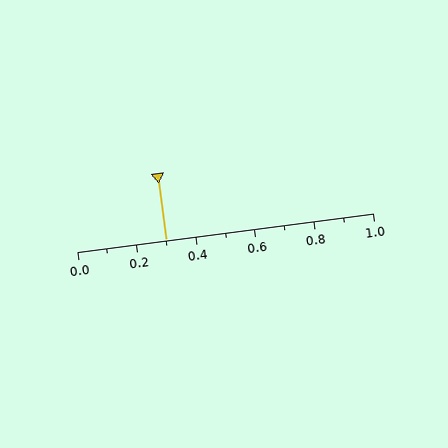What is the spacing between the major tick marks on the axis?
The major ticks are spaced 0.2 apart.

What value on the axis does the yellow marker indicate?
The marker indicates approximately 0.3.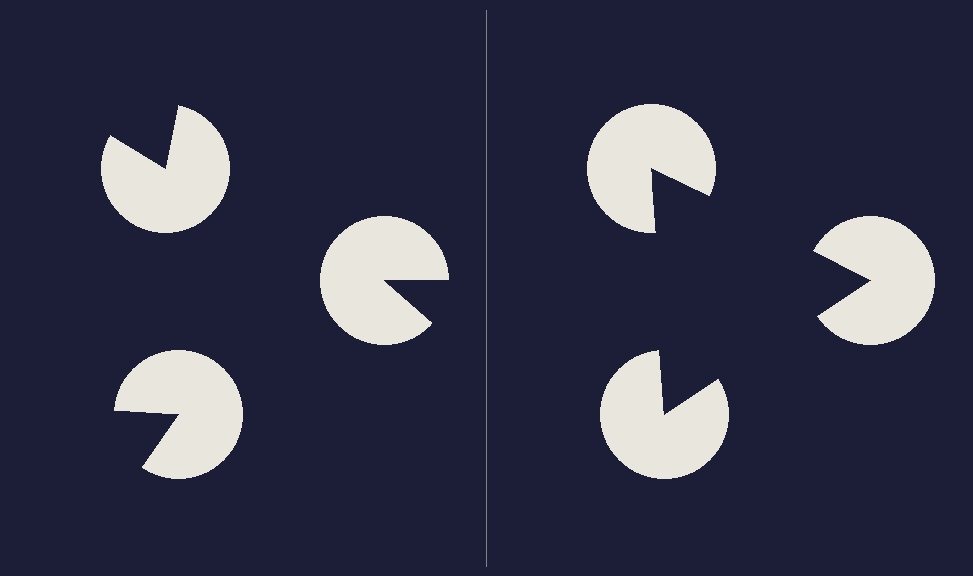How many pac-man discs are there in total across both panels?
6 — 3 on each side.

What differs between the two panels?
The pac-man discs are positioned identically on both sides; only the wedge orientations differ. On the right they align to a triangle; on the left they are misaligned.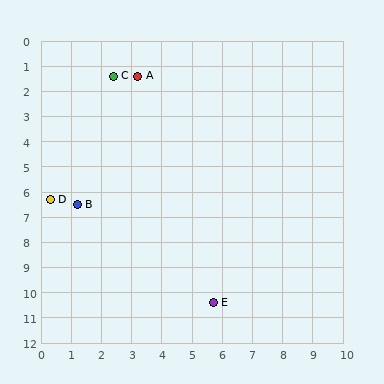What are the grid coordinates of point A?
Point A is at approximately (3.2, 1.4).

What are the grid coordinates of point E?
Point E is at approximately (5.7, 10.4).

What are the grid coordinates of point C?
Point C is at approximately (2.4, 1.4).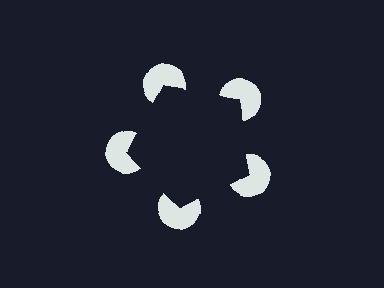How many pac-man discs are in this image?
There are 5 — one at each vertex of the illusory pentagon.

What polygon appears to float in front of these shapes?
An illusory pentagon — its edges are inferred from the aligned wedge cuts in the pac-man discs, not physically drawn.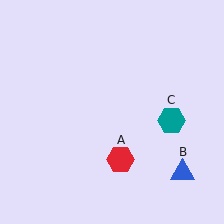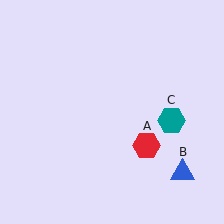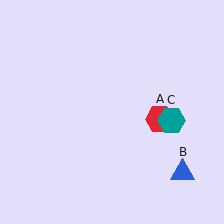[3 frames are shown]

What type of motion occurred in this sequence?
The red hexagon (object A) rotated counterclockwise around the center of the scene.